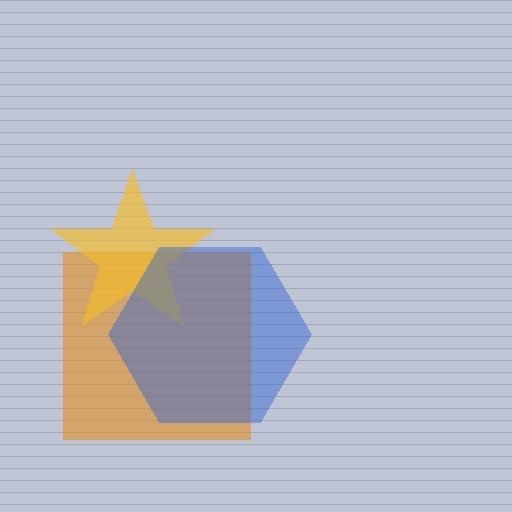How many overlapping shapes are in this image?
There are 3 overlapping shapes in the image.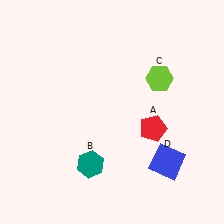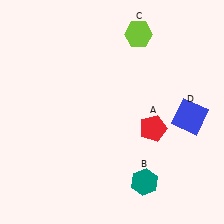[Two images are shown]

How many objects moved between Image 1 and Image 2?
3 objects moved between the two images.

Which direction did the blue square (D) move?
The blue square (D) moved up.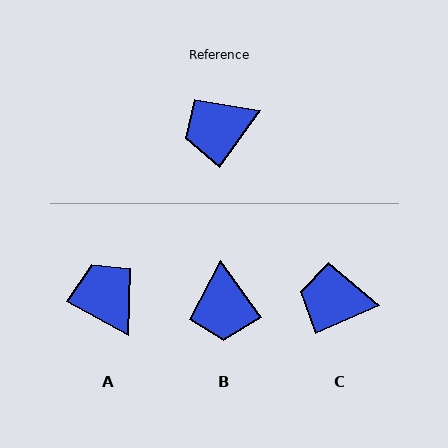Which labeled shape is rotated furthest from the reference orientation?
A, about 83 degrees away.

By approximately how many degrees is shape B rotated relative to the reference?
Approximately 71 degrees counter-clockwise.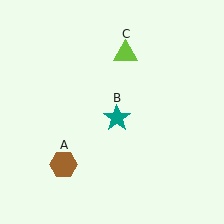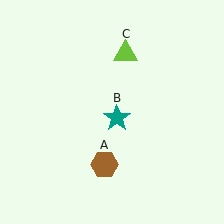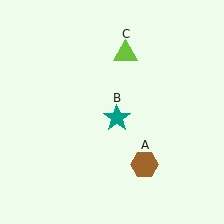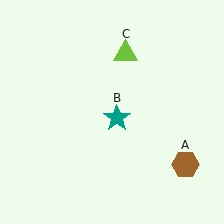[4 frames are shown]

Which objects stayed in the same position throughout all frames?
Teal star (object B) and lime triangle (object C) remained stationary.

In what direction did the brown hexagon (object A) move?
The brown hexagon (object A) moved right.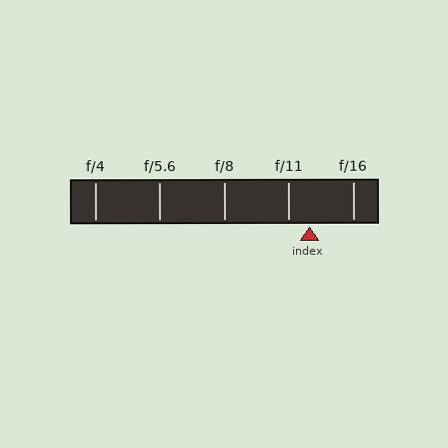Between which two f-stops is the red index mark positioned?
The index mark is between f/11 and f/16.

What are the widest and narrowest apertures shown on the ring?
The widest aperture shown is f/4 and the narrowest is f/16.